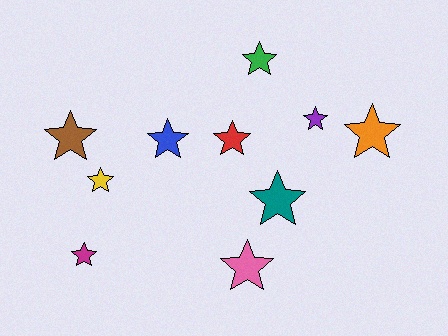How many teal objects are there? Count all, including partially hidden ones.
There is 1 teal object.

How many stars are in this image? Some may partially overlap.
There are 10 stars.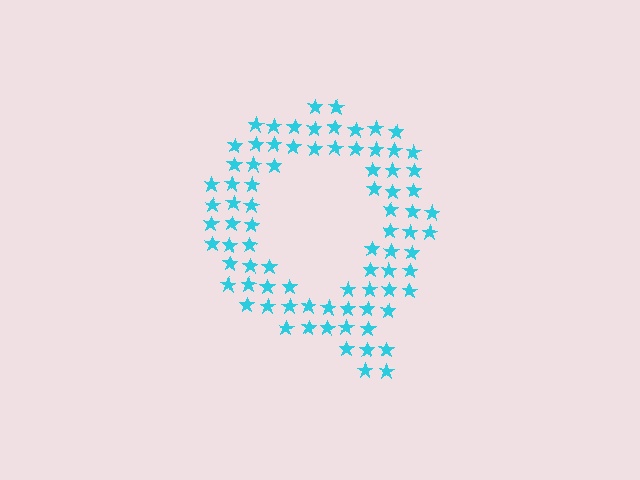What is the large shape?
The large shape is the letter Q.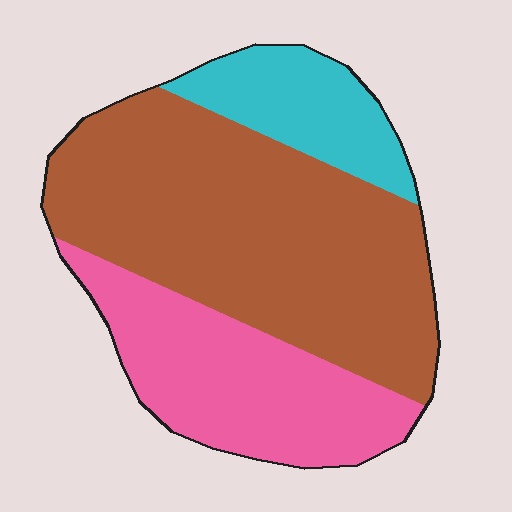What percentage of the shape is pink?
Pink takes up between a sixth and a third of the shape.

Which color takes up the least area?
Cyan, at roughly 15%.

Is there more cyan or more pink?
Pink.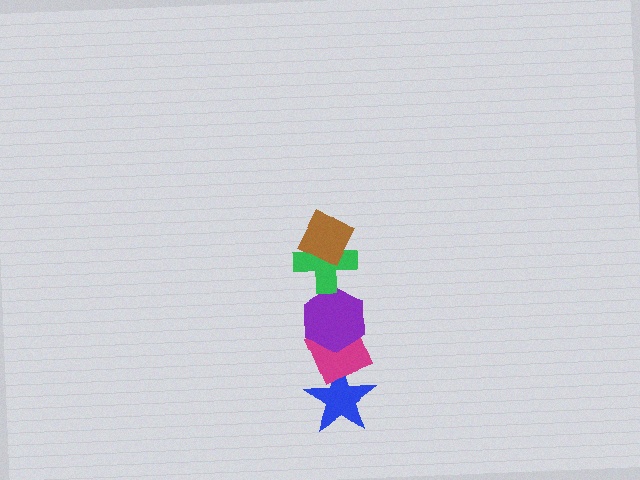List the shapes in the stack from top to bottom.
From top to bottom: the brown diamond, the green cross, the purple hexagon, the magenta diamond, the blue star.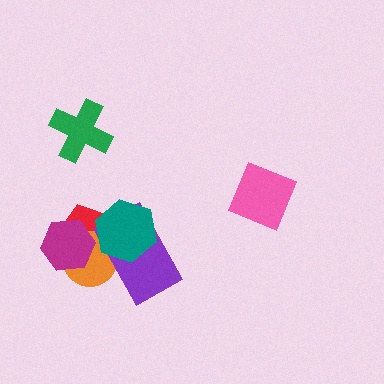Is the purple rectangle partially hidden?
Yes, it is partially covered by another shape.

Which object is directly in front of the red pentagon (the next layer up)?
The orange circle is directly in front of the red pentagon.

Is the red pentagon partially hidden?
Yes, it is partially covered by another shape.